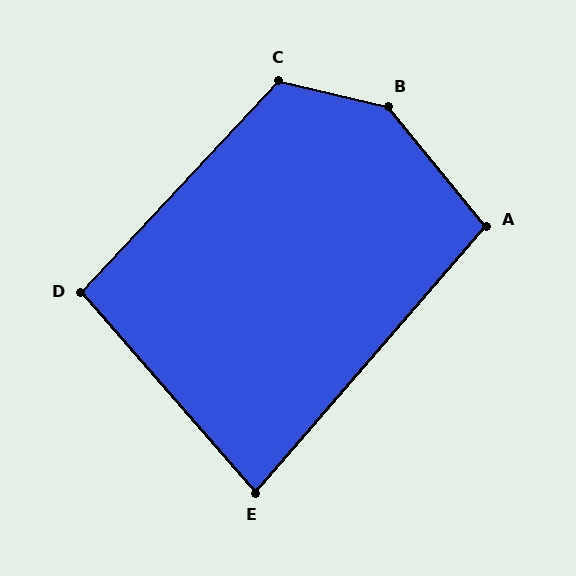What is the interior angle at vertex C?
Approximately 120 degrees (obtuse).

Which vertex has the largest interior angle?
B, at approximately 142 degrees.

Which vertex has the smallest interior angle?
E, at approximately 82 degrees.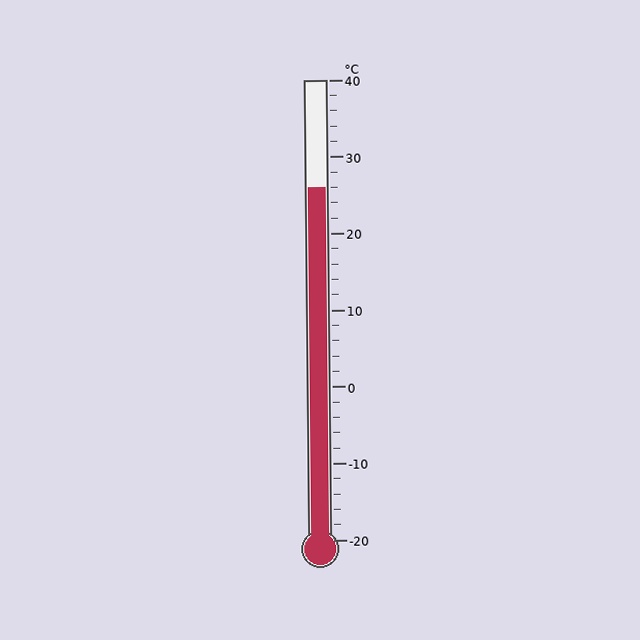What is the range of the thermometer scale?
The thermometer scale ranges from -20°C to 40°C.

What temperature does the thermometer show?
The thermometer shows approximately 26°C.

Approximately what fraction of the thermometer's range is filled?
The thermometer is filled to approximately 75% of its range.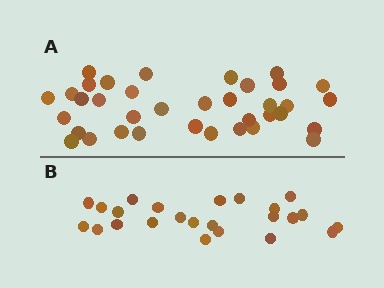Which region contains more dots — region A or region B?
Region A (the top region) has more dots.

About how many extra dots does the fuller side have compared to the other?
Region A has roughly 12 or so more dots than region B.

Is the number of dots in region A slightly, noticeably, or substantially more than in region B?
Region A has substantially more. The ratio is roughly 1.5 to 1.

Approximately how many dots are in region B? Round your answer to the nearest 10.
About 20 dots. (The exact count is 24, which rounds to 20.)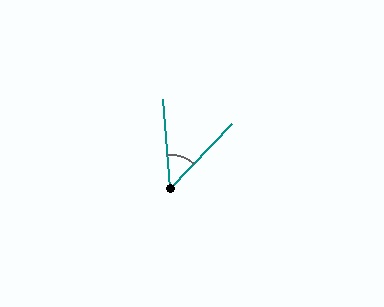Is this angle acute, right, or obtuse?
It is acute.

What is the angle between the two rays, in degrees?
Approximately 48 degrees.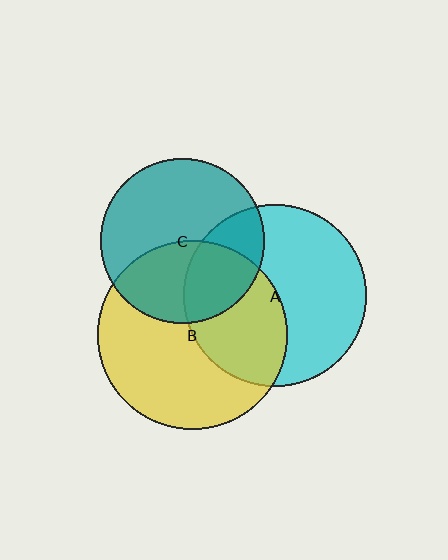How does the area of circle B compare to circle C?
Approximately 1.3 times.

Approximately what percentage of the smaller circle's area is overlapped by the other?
Approximately 40%.